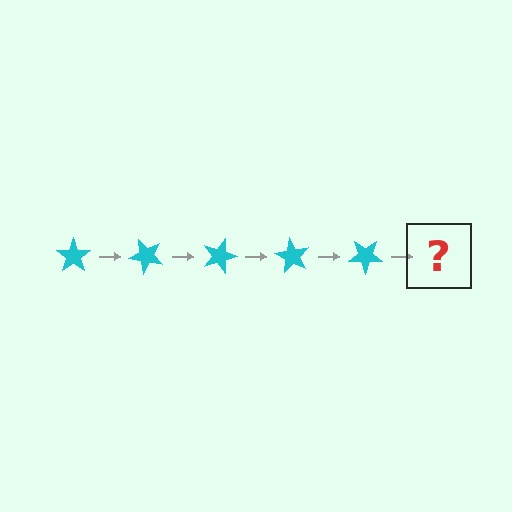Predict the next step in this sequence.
The next step is a cyan star rotated 225 degrees.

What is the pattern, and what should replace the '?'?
The pattern is that the star rotates 45 degrees each step. The '?' should be a cyan star rotated 225 degrees.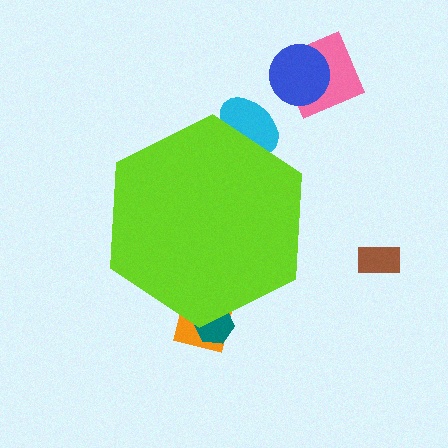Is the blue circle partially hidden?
No, the blue circle is fully visible.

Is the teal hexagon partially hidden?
Yes, the teal hexagon is partially hidden behind the lime hexagon.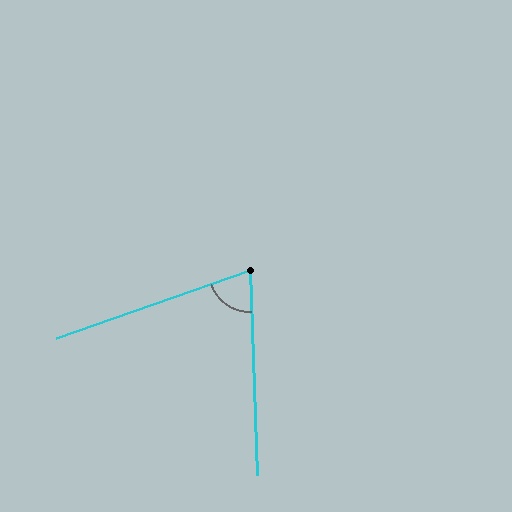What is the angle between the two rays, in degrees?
Approximately 73 degrees.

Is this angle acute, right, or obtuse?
It is acute.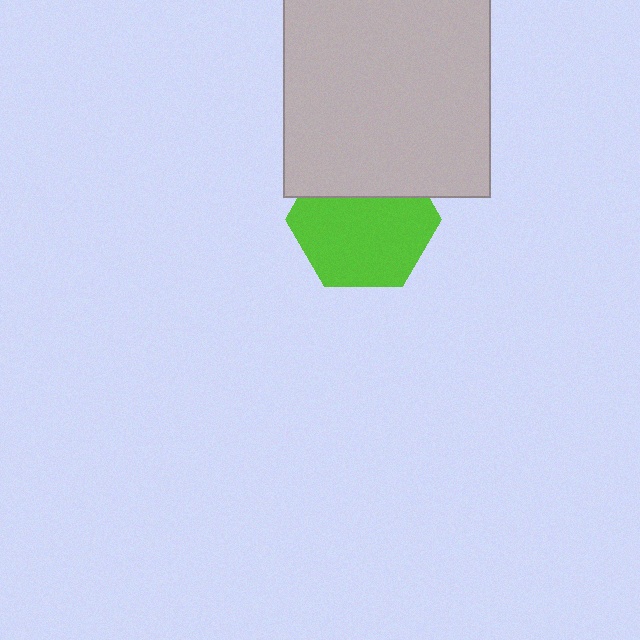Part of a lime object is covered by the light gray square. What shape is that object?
It is a hexagon.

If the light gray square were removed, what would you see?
You would see the complete lime hexagon.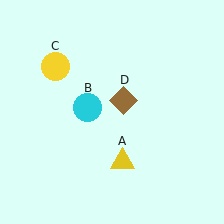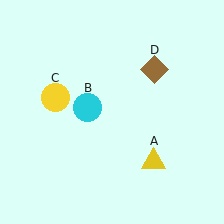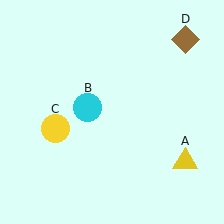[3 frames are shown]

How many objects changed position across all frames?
3 objects changed position: yellow triangle (object A), yellow circle (object C), brown diamond (object D).